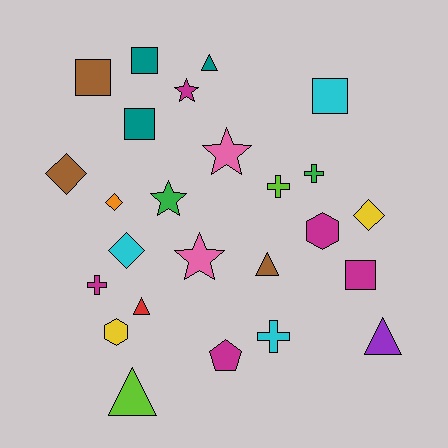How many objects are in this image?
There are 25 objects.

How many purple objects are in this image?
There is 1 purple object.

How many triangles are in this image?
There are 5 triangles.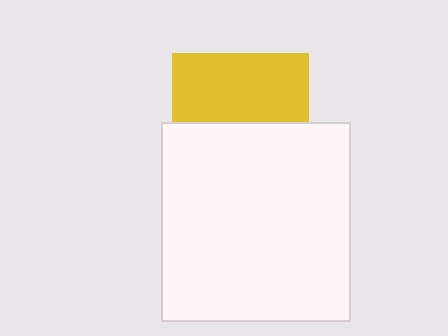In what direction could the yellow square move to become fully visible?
The yellow square could move up. That would shift it out from behind the white rectangle entirely.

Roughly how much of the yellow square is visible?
About half of it is visible (roughly 50%).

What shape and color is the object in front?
The object in front is a white rectangle.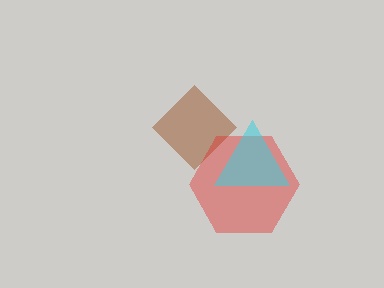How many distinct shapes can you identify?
There are 3 distinct shapes: a brown diamond, a red hexagon, a cyan triangle.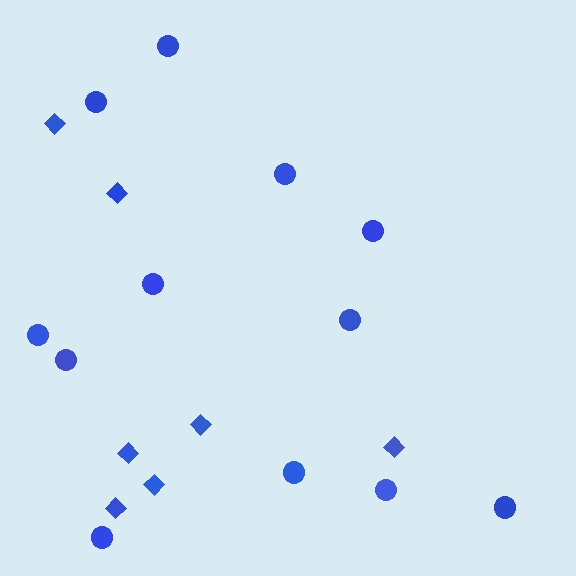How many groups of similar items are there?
There are 2 groups: one group of circles (12) and one group of diamonds (7).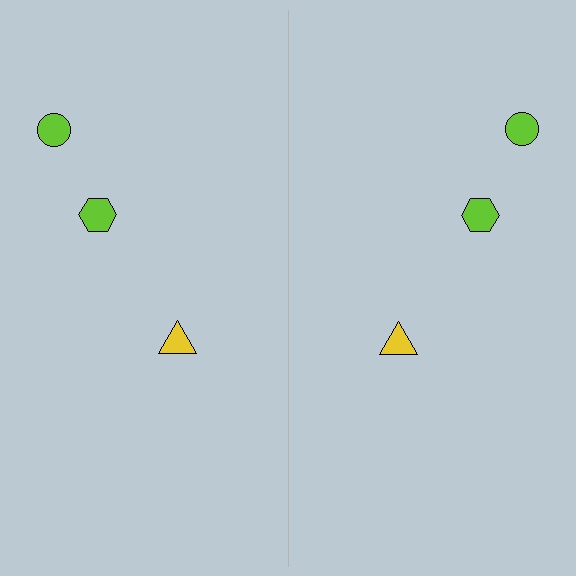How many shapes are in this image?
There are 6 shapes in this image.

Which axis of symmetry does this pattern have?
The pattern has a vertical axis of symmetry running through the center of the image.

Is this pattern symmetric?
Yes, this pattern has bilateral (reflection) symmetry.